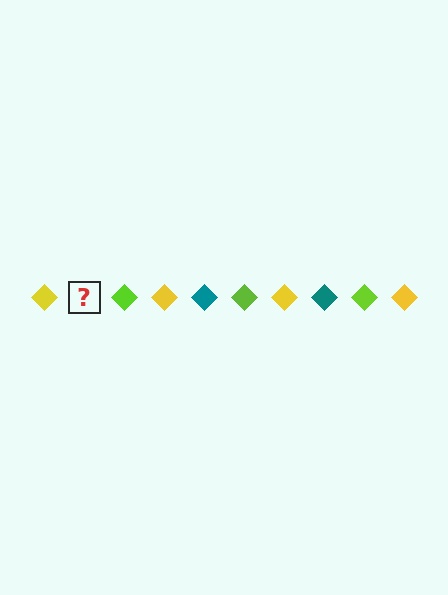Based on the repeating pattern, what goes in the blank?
The blank should be a teal diamond.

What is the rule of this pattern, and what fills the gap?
The rule is that the pattern cycles through yellow, teal, lime diamonds. The gap should be filled with a teal diamond.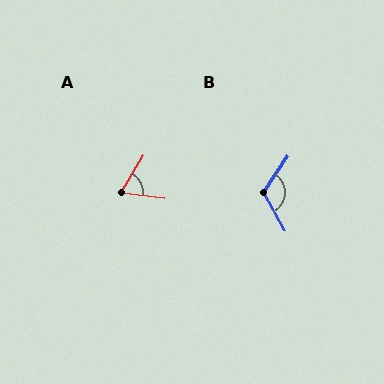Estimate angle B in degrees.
Approximately 117 degrees.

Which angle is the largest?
B, at approximately 117 degrees.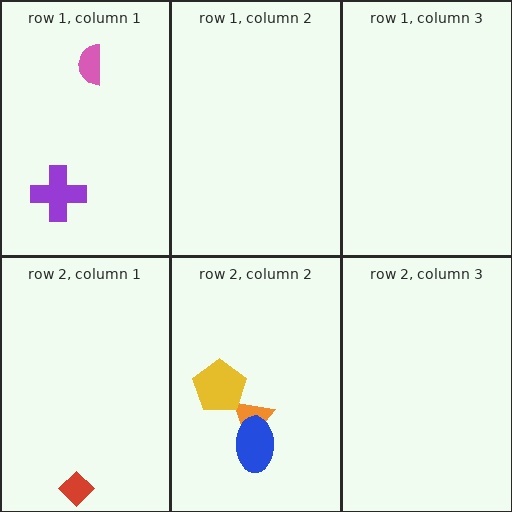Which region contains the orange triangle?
The row 2, column 2 region.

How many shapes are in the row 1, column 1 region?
2.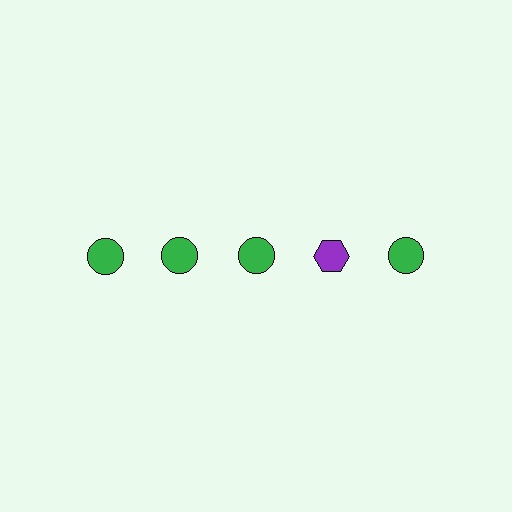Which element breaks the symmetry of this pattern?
The purple hexagon in the top row, second from right column breaks the symmetry. All other shapes are green circles.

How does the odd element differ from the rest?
It differs in both color (purple instead of green) and shape (hexagon instead of circle).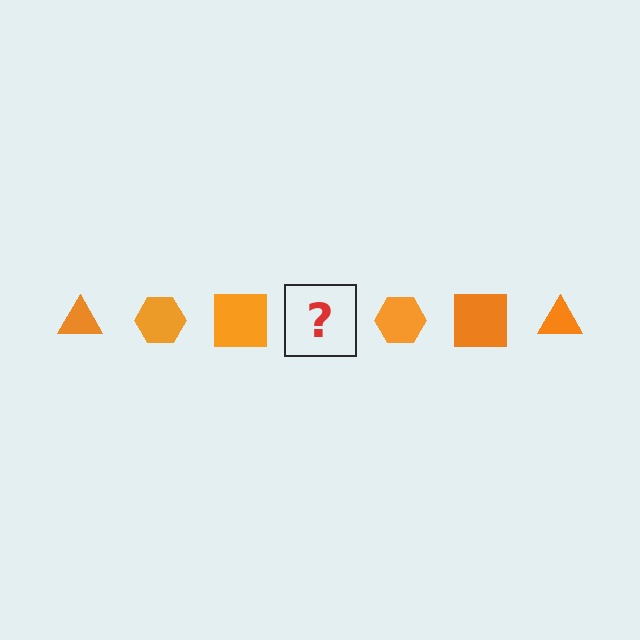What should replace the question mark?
The question mark should be replaced with an orange triangle.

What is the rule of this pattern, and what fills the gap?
The rule is that the pattern cycles through triangle, hexagon, square shapes in orange. The gap should be filled with an orange triangle.